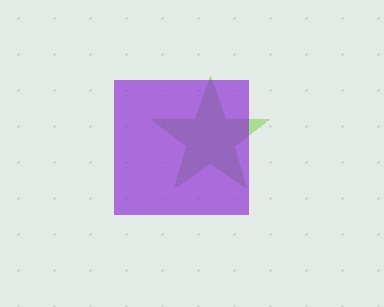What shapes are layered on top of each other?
The layered shapes are: a lime star, a purple square.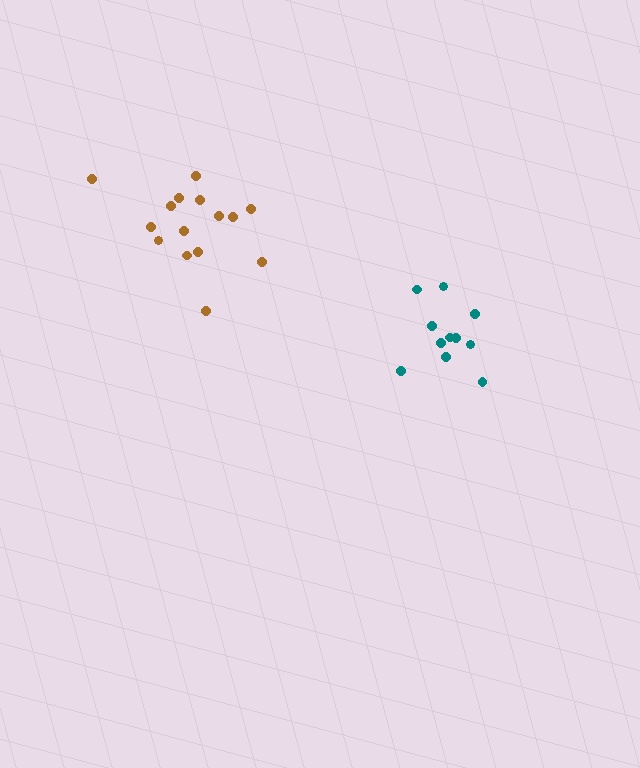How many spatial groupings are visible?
There are 2 spatial groupings.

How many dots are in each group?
Group 1: 11 dots, Group 2: 15 dots (26 total).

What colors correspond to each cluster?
The clusters are colored: teal, brown.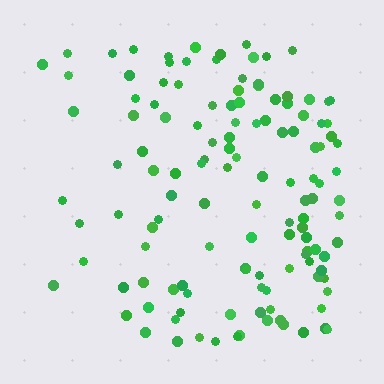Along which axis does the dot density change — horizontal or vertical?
Horizontal.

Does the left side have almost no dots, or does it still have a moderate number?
Still a moderate number, just noticeably fewer than the right.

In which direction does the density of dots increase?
From left to right, with the right side densest.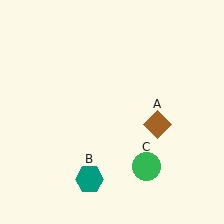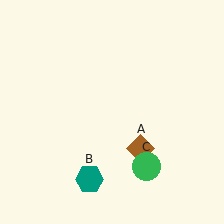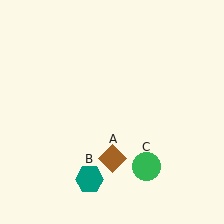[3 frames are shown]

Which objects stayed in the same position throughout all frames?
Teal hexagon (object B) and green circle (object C) remained stationary.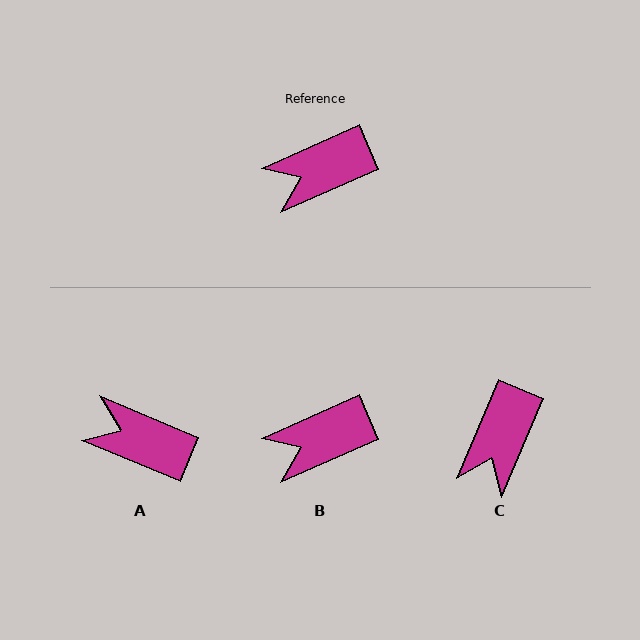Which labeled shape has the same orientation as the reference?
B.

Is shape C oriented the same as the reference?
No, it is off by about 43 degrees.